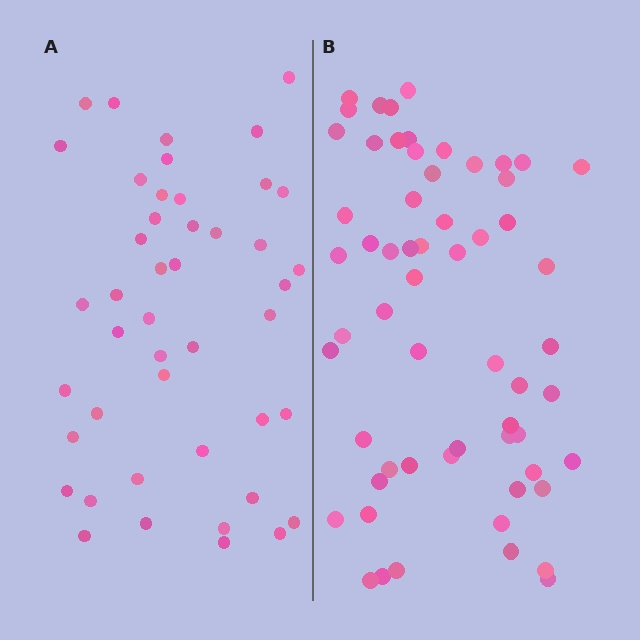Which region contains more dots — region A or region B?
Region B (the right region) has more dots.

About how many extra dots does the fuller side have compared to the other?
Region B has approximately 15 more dots than region A.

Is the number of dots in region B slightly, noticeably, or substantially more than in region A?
Region B has noticeably more, but not dramatically so. The ratio is roughly 1.3 to 1.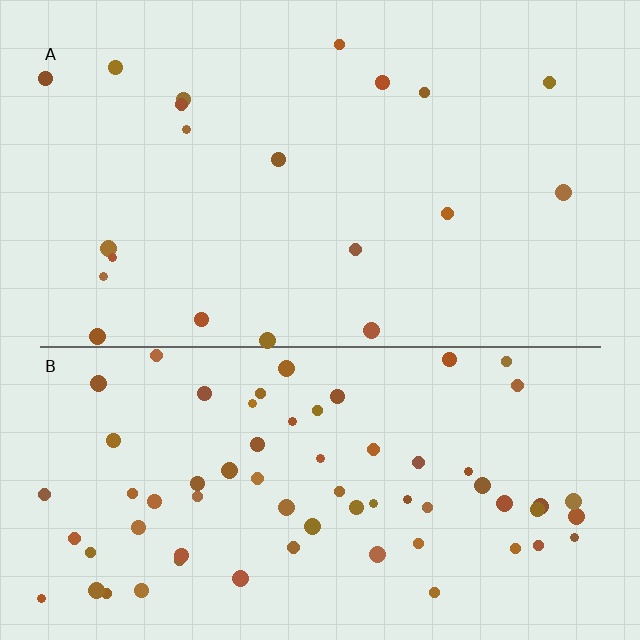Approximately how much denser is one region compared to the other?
Approximately 3.3× — region B over region A.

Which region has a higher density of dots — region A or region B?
B (the bottom).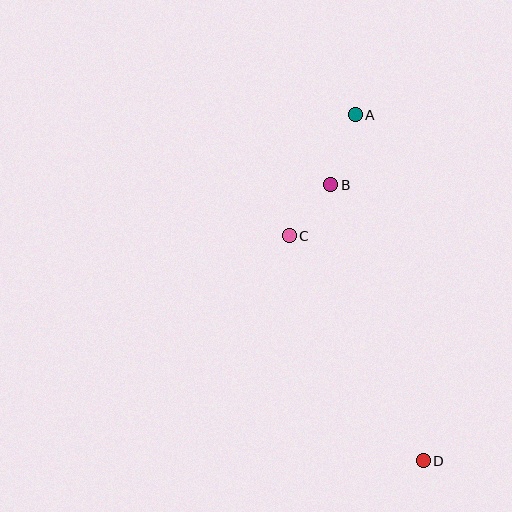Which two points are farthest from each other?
Points A and D are farthest from each other.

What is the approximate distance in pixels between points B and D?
The distance between B and D is approximately 291 pixels.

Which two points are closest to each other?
Points B and C are closest to each other.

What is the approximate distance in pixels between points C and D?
The distance between C and D is approximately 262 pixels.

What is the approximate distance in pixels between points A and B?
The distance between A and B is approximately 74 pixels.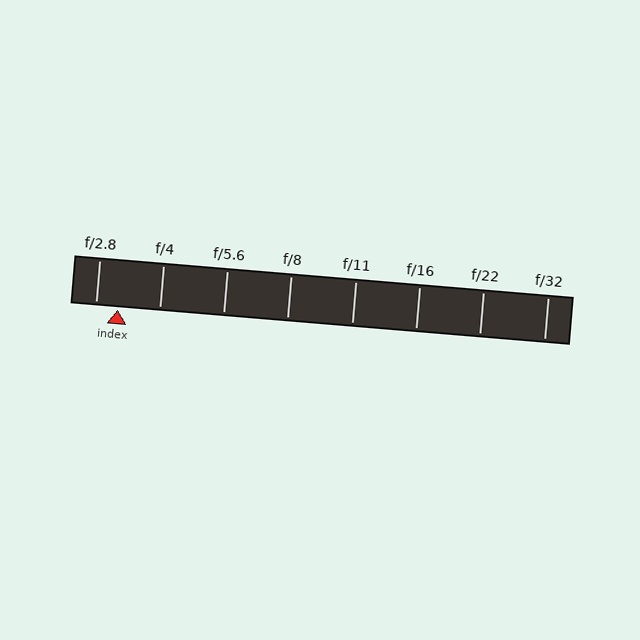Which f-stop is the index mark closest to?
The index mark is closest to f/2.8.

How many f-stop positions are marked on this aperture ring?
There are 8 f-stop positions marked.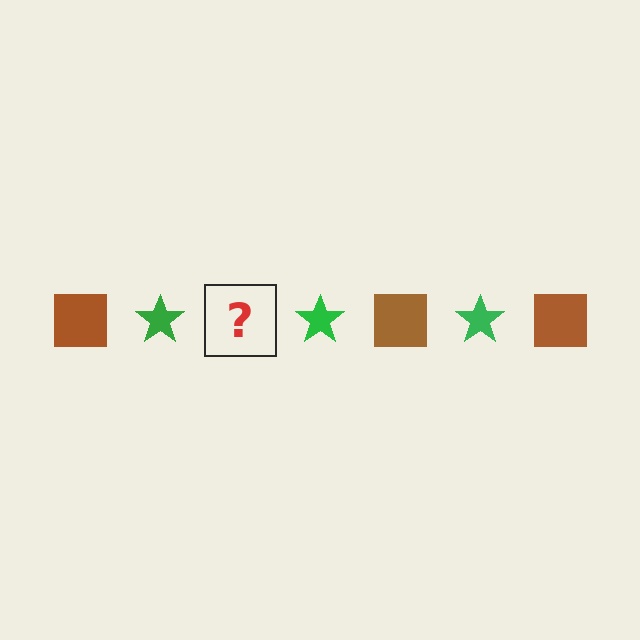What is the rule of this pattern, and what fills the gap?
The rule is that the pattern alternates between brown square and green star. The gap should be filled with a brown square.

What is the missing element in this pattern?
The missing element is a brown square.